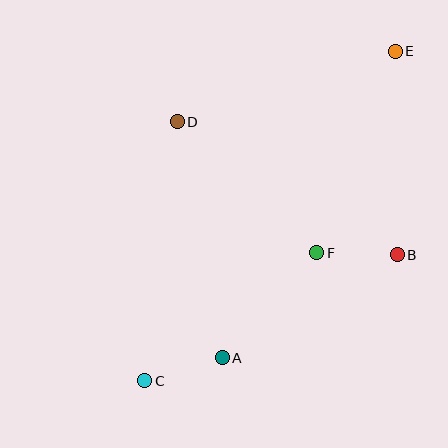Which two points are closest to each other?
Points B and F are closest to each other.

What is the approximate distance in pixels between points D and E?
The distance between D and E is approximately 230 pixels.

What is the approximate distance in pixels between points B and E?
The distance between B and E is approximately 204 pixels.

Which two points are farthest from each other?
Points C and E are farthest from each other.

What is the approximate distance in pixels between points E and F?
The distance between E and F is approximately 216 pixels.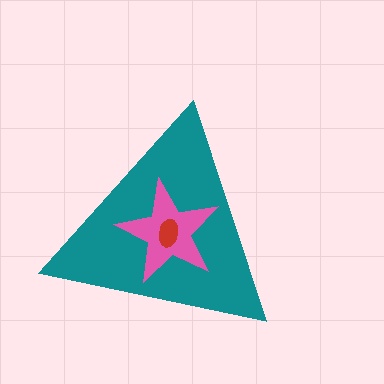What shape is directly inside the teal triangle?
The pink star.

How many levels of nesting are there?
3.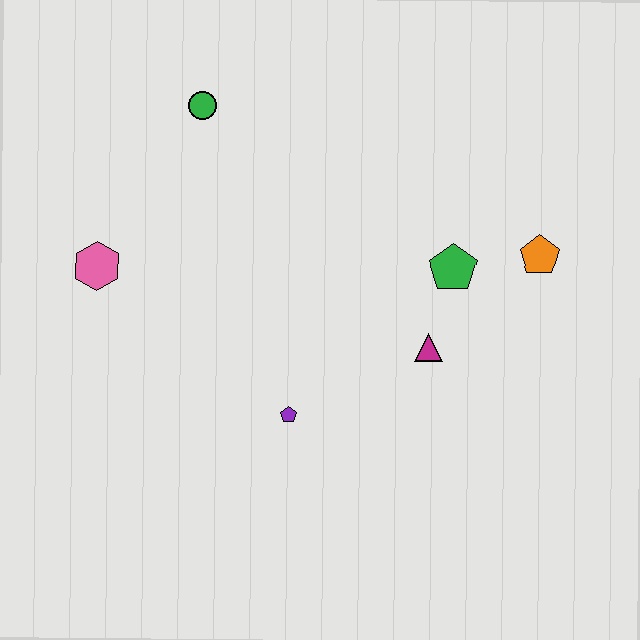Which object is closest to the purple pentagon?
The magenta triangle is closest to the purple pentagon.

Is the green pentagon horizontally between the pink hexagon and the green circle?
No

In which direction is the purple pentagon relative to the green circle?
The purple pentagon is below the green circle.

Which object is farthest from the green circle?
The orange pentagon is farthest from the green circle.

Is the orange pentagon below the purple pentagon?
No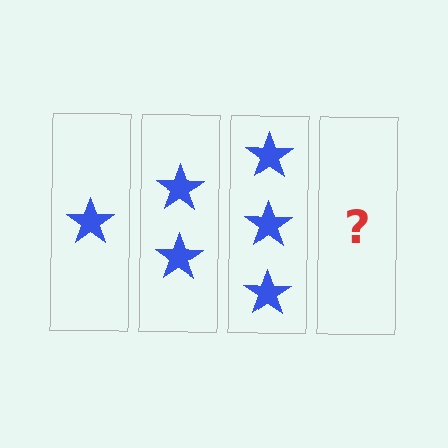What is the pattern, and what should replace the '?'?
The pattern is that each step adds one more star. The '?' should be 4 stars.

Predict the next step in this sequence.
The next step is 4 stars.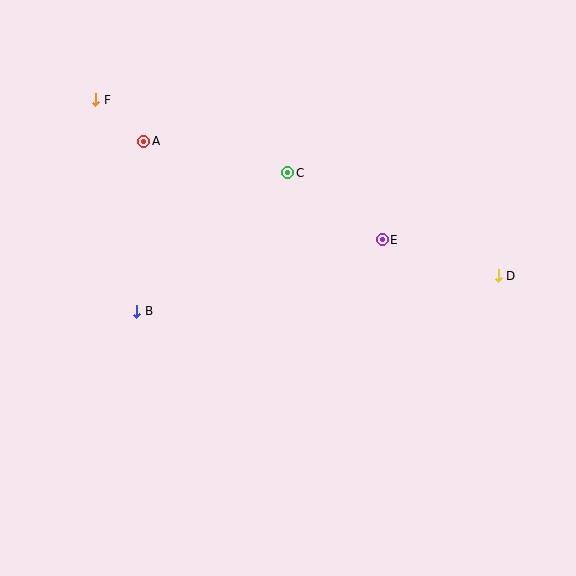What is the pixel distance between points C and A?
The distance between C and A is 147 pixels.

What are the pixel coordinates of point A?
Point A is at (144, 141).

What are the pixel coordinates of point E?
Point E is at (383, 240).